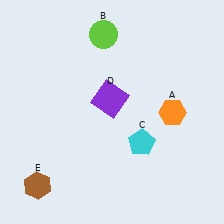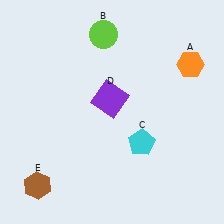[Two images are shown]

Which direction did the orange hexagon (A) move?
The orange hexagon (A) moved up.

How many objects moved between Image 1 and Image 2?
1 object moved between the two images.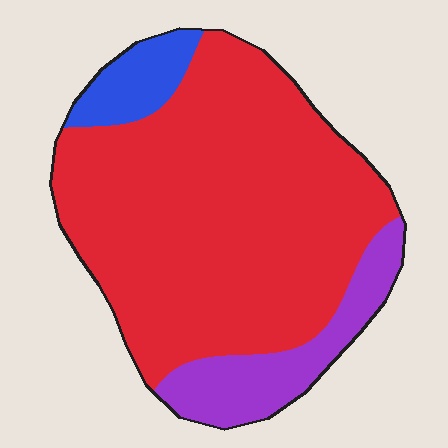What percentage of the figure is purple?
Purple takes up about one sixth (1/6) of the figure.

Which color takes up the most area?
Red, at roughly 75%.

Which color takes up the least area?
Blue, at roughly 10%.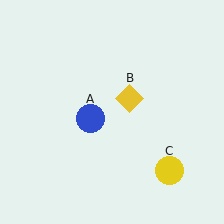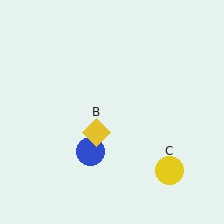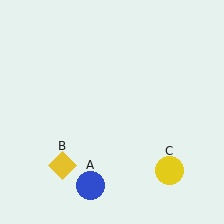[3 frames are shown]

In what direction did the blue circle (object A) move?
The blue circle (object A) moved down.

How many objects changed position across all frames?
2 objects changed position: blue circle (object A), yellow diamond (object B).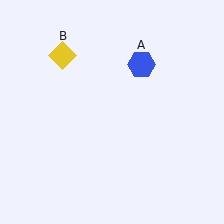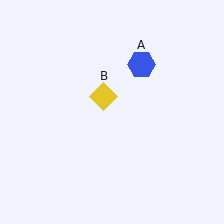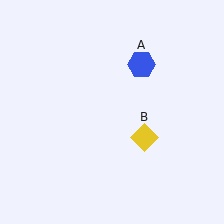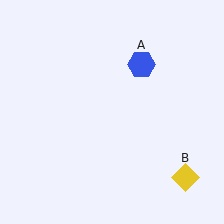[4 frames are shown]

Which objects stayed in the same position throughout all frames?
Blue hexagon (object A) remained stationary.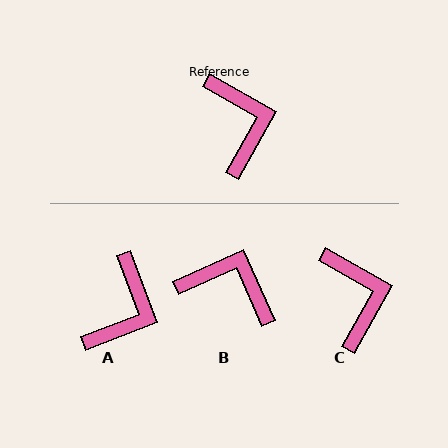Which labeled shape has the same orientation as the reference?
C.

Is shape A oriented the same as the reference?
No, it is off by about 39 degrees.